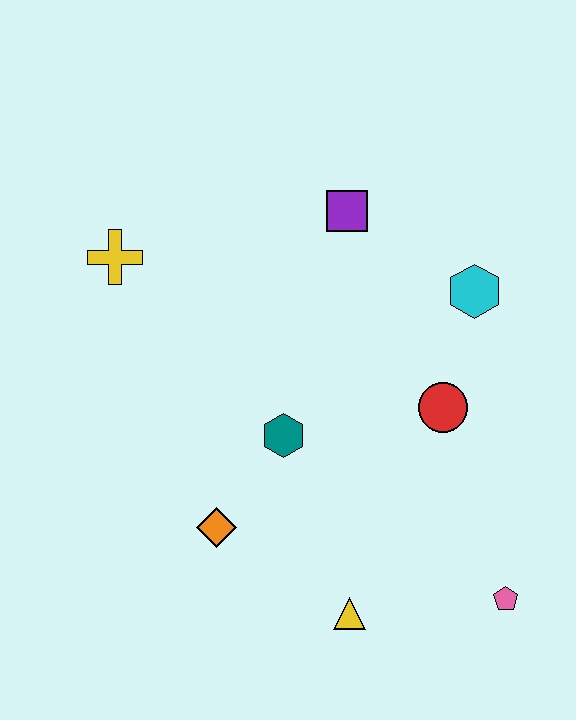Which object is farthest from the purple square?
The pink pentagon is farthest from the purple square.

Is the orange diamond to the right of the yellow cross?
Yes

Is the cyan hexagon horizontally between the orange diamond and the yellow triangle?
No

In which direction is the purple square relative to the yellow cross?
The purple square is to the right of the yellow cross.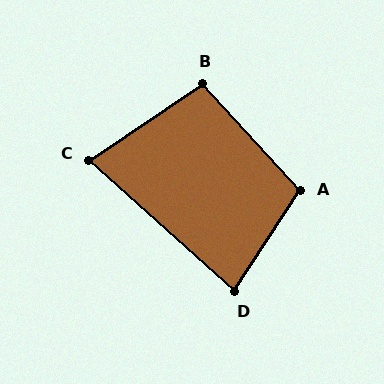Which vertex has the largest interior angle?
A, at approximately 104 degrees.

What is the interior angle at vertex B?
Approximately 99 degrees (obtuse).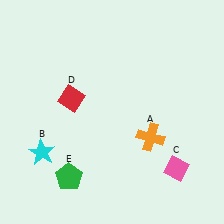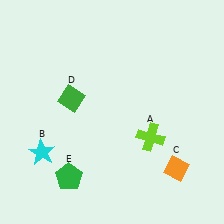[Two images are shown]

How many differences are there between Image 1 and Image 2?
There are 3 differences between the two images.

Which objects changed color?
A changed from orange to lime. C changed from pink to orange. D changed from red to green.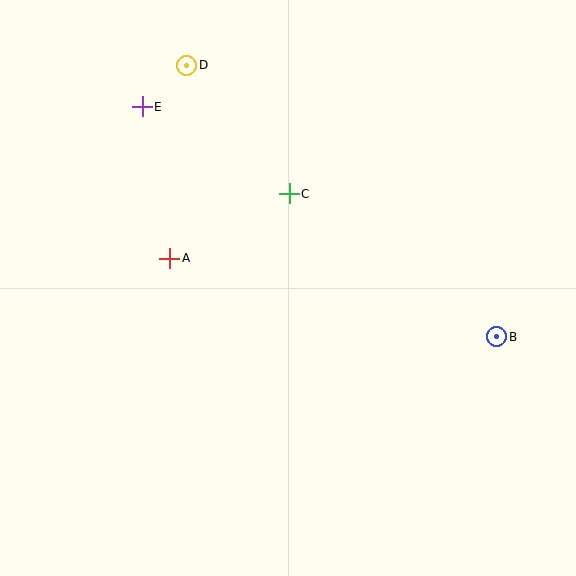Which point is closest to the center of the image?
Point C at (289, 194) is closest to the center.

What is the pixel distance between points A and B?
The distance between A and B is 336 pixels.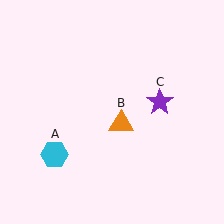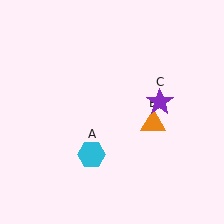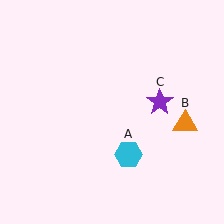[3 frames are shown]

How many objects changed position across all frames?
2 objects changed position: cyan hexagon (object A), orange triangle (object B).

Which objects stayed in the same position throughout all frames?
Purple star (object C) remained stationary.